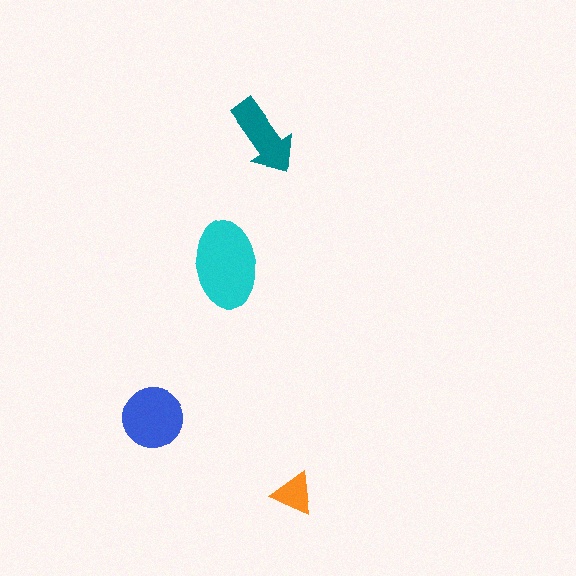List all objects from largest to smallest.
The cyan ellipse, the blue circle, the teal arrow, the orange triangle.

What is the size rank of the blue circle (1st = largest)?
2nd.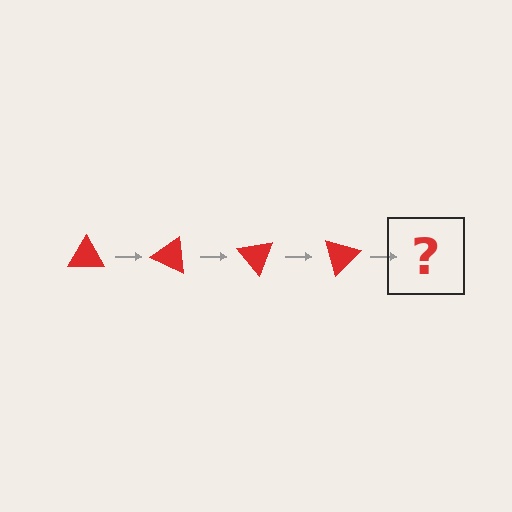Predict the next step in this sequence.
The next step is a red triangle rotated 100 degrees.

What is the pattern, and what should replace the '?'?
The pattern is that the triangle rotates 25 degrees each step. The '?' should be a red triangle rotated 100 degrees.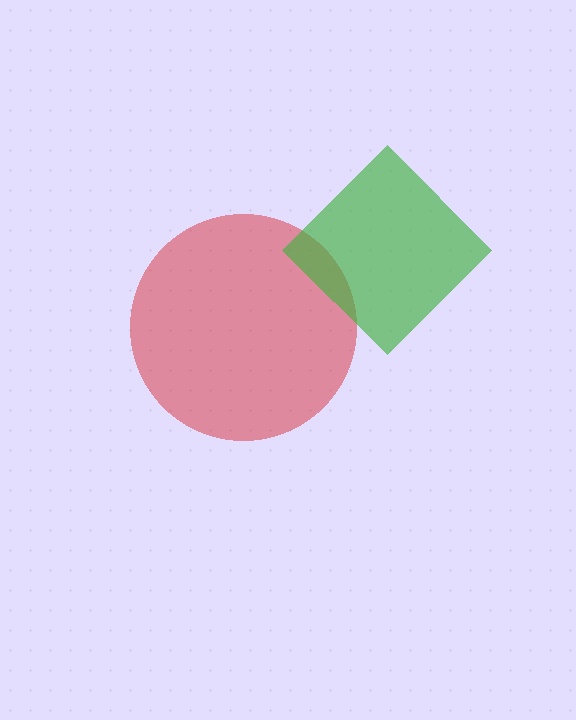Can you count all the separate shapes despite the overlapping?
Yes, there are 2 separate shapes.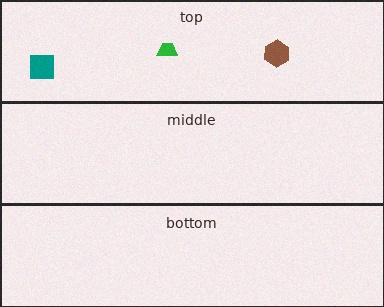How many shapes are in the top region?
3.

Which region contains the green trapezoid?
The top region.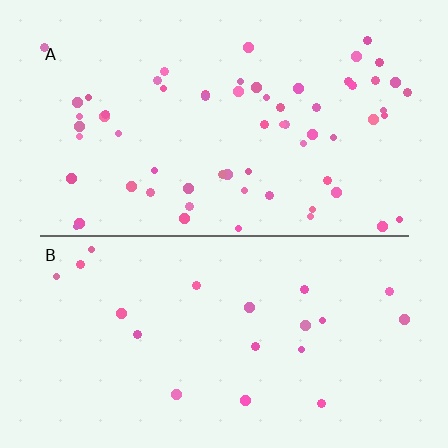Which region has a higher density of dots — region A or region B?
A (the top).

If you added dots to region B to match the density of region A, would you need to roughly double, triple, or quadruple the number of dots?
Approximately triple.